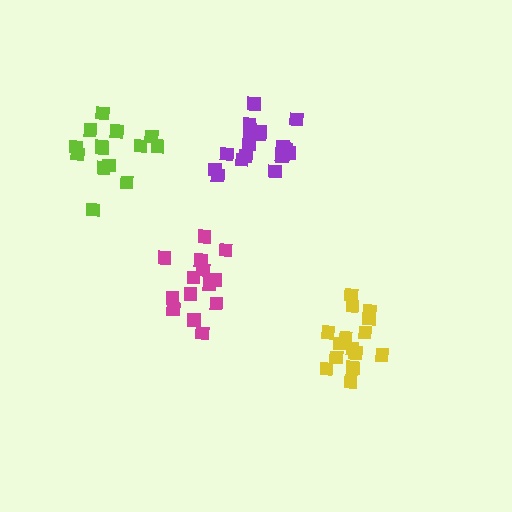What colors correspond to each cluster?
The clusters are colored: magenta, yellow, lime, purple.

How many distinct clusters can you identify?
There are 4 distinct clusters.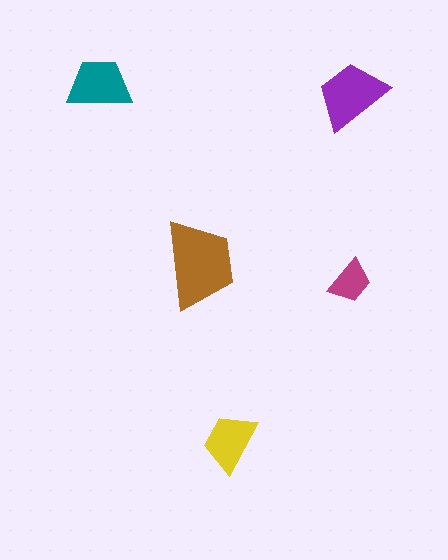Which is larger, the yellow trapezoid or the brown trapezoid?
The brown one.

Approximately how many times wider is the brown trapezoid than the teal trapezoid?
About 1.5 times wider.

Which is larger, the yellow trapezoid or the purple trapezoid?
The purple one.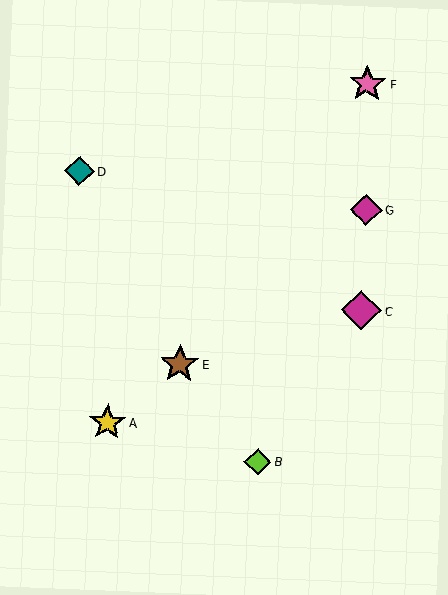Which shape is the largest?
The magenta diamond (labeled C) is the largest.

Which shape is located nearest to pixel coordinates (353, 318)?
The magenta diamond (labeled C) at (361, 310) is nearest to that location.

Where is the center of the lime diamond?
The center of the lime diamond is at (258, 462).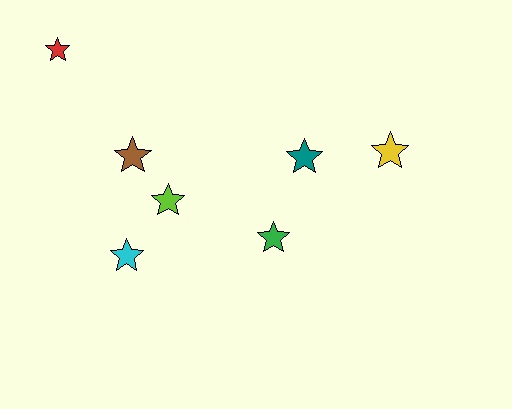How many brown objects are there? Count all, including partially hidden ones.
There is 1 brown object.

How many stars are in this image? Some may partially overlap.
There are 7 stars.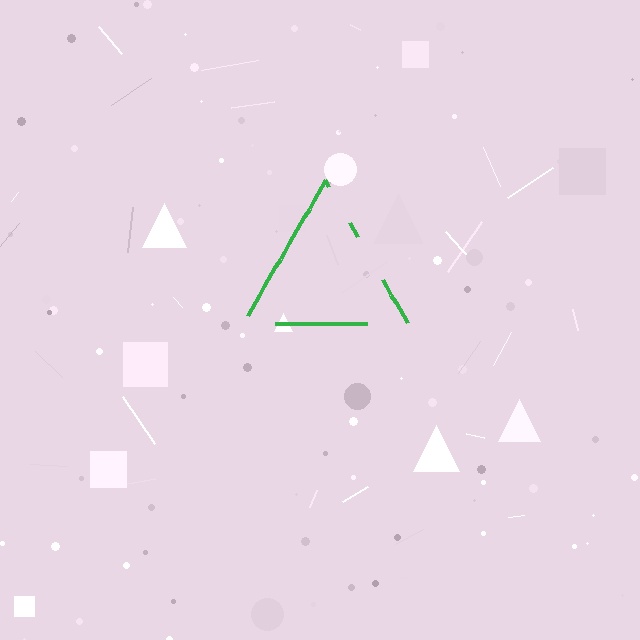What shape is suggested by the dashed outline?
The dashed outline suggests a triangle.